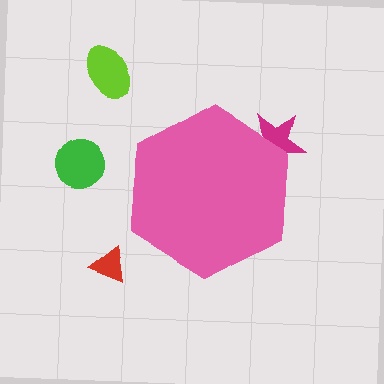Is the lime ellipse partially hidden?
No, the lime ellipse is fully visible.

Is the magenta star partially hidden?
Yes, the magenta star is partially hidden behind the pink hexagon.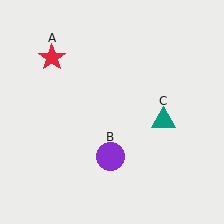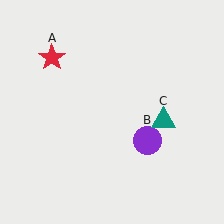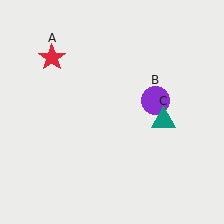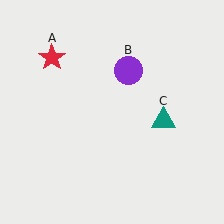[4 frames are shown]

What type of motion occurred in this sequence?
The purple circle (object B) rotated counterclockwise around the center of the scene.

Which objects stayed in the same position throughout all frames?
Red star (object A) and teal triangle (object C) remained stationary.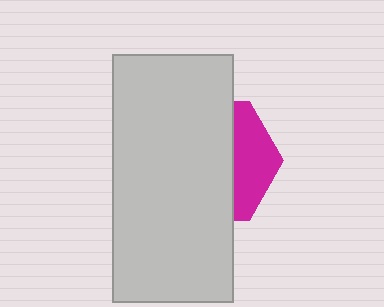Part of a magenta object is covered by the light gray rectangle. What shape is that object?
It is a hexagon.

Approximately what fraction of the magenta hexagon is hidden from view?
Roughly 68% of the magenta hexagon is hidden behind the light gray rectangle.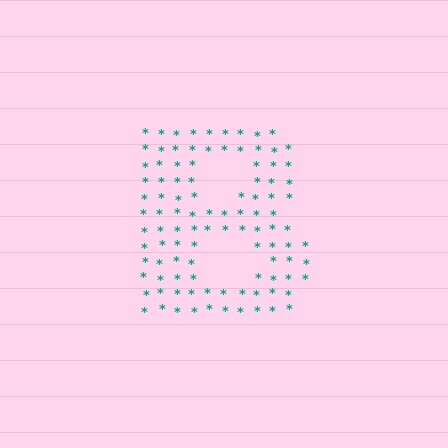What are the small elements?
The small elements are asterisks.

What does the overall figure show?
The overall figure shows the letter B.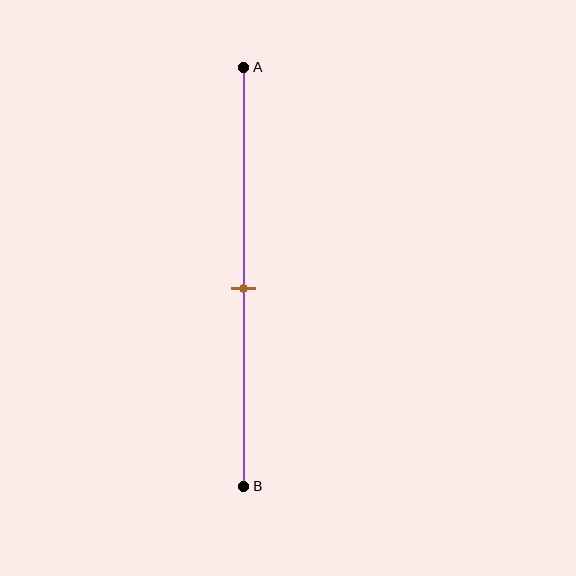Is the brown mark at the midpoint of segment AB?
Yes, the mark is approximately at the midpoint.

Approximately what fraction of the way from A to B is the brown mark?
The brown mark is approximately 55% of the way from A to B.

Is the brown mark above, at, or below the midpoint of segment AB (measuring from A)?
The brown mark is approximately at the midpoint of segment AB.